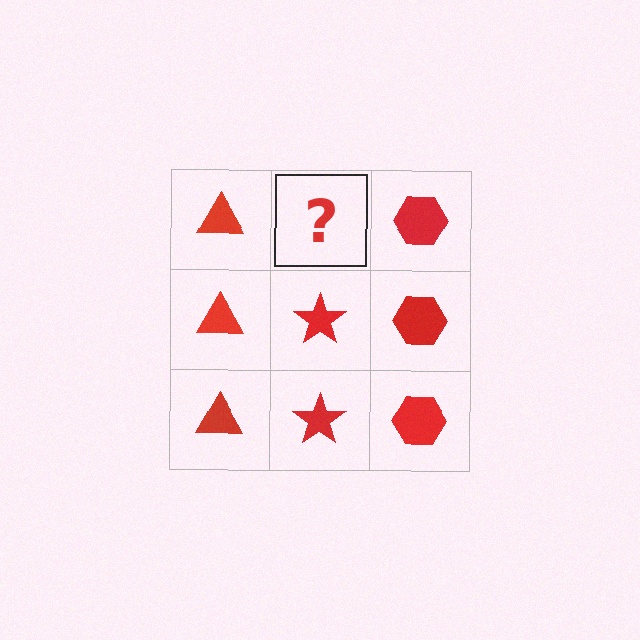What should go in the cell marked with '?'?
The missing cell should contain a red star.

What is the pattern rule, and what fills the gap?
The rule is that each column has a consistent shape. The gap should be filled with a red star.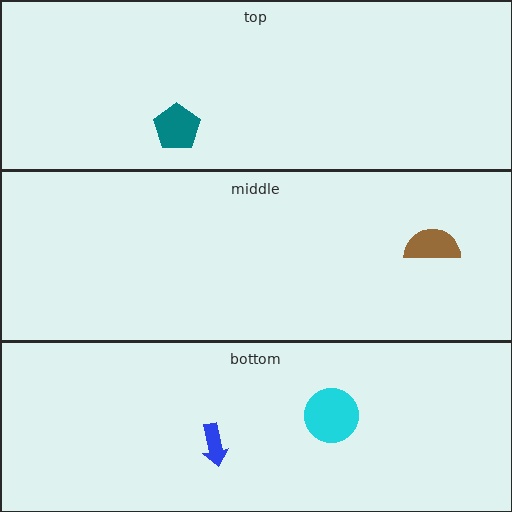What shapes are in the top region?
The teal pentagon.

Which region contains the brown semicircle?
The middle region.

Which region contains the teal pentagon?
The top region.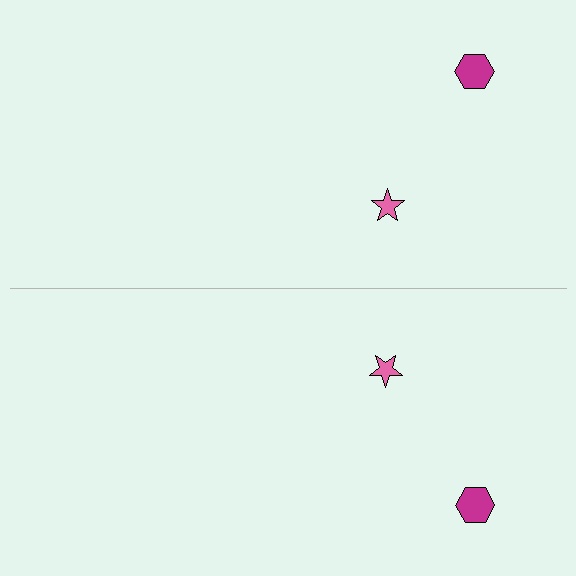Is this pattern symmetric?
Yes, this pattern has bilateral (reflection) symmetry.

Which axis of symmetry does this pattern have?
The pattern has a horizontal axis of symmetry running through the center of the image.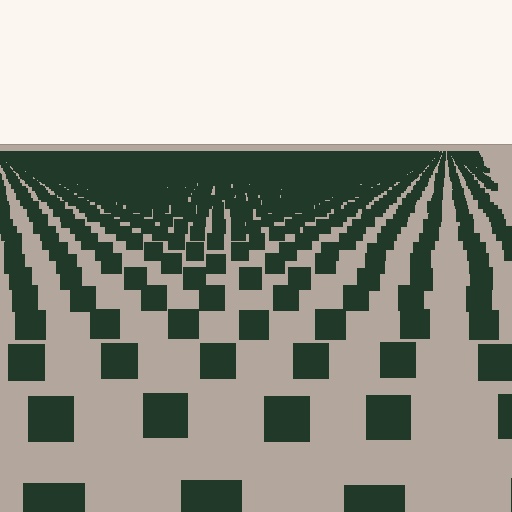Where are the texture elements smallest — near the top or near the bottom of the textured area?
Near the top.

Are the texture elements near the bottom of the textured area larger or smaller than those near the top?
Larger. Near the bottom, elements are closer to the viewer and appear at a bigger on-screen size.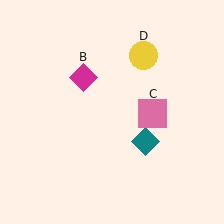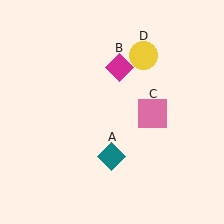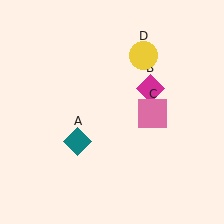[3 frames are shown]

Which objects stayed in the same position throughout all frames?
Pink square (object C) and yellow circle (object D) remained stationary.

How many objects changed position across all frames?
2 objects changed position: teal diamond (object A), magenta diamond (object B).